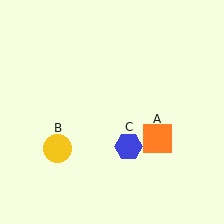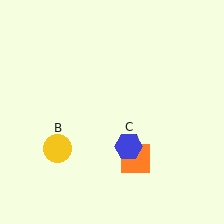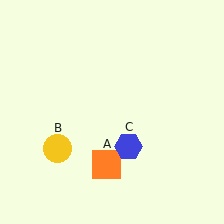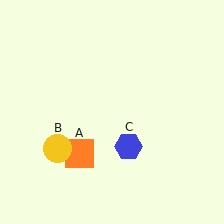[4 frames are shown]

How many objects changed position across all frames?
1 object changed position: orange square (object A).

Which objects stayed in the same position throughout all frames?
Yellow circle (object B) and blue hexagon (object C) remained stationary.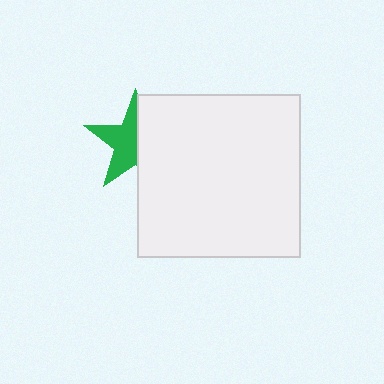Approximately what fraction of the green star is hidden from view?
Roughly 46% of the green star is hidden behind the white square.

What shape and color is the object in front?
The object in front is a white square.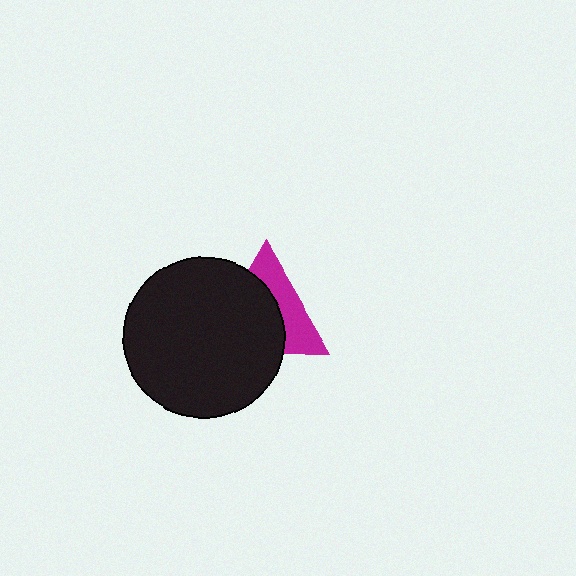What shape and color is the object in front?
The object in front is a black circle.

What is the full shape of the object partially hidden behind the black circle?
The partially hidden object is a magenta triangle.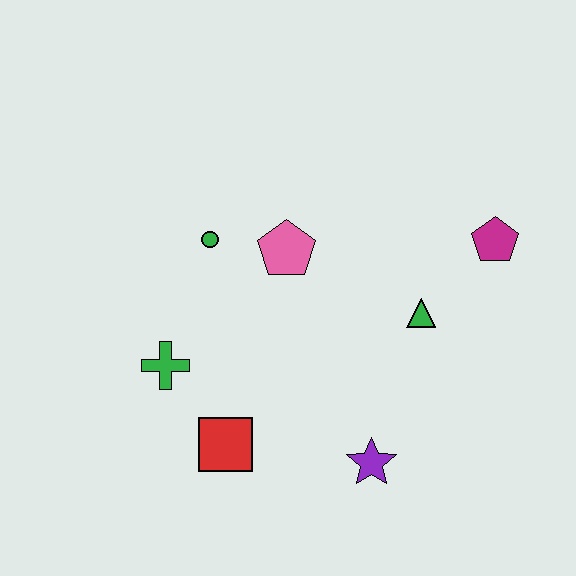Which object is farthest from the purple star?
The green circle is farthest from the purple star.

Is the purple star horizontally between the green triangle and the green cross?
Yes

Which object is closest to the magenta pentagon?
The green triangle is closest to the magenta pentagon.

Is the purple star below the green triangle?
Yes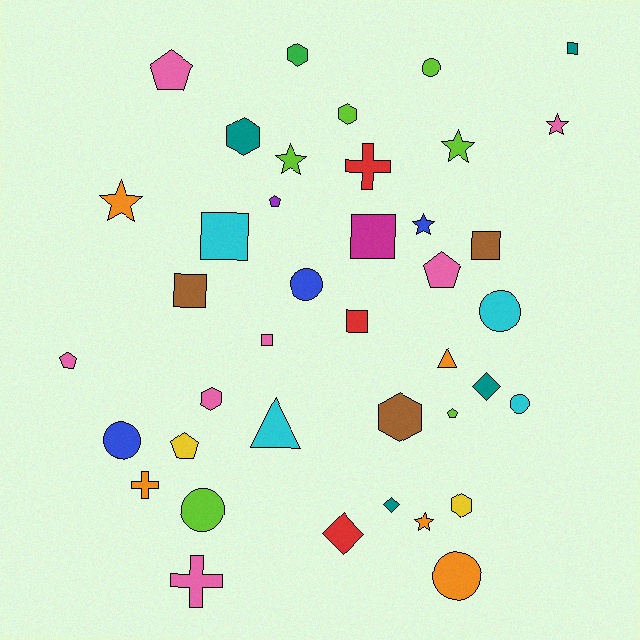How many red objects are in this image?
There are 3 red objects.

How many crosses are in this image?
There are 3 crosses.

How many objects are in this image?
There are 40 objects.